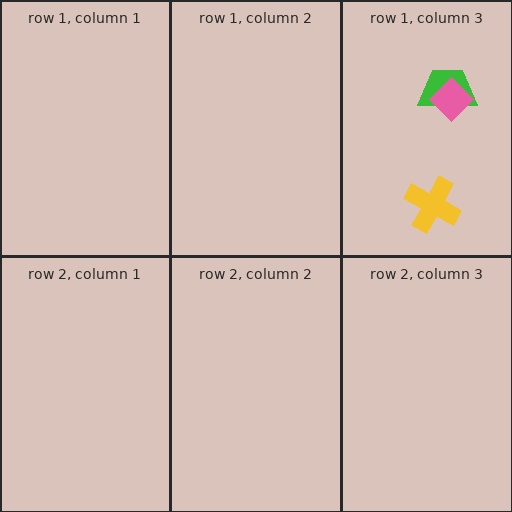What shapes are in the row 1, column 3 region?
The yellow cross, the green trapezoid, the pink diamond.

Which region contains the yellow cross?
The row 1, column 3 region.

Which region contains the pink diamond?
The row 1, column 3 region.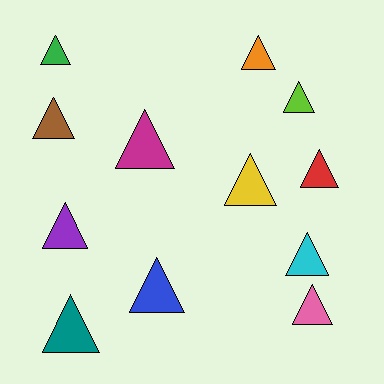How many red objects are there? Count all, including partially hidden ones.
There is 1 red object.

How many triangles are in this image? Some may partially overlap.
There are 12 triangles.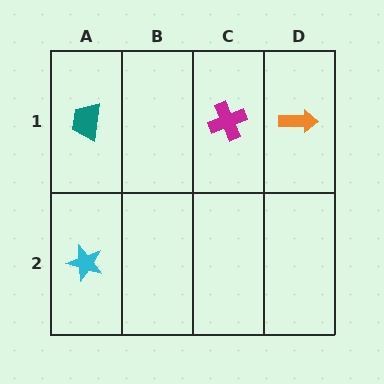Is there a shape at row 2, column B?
No, that cell is empty.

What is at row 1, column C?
A magenta cross.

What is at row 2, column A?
A cyan star.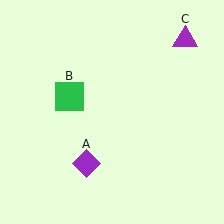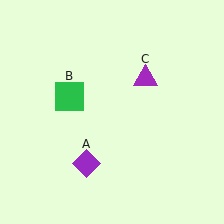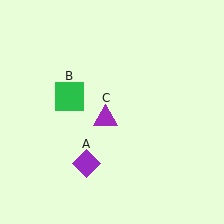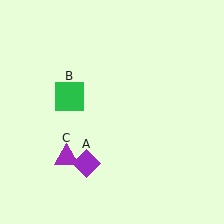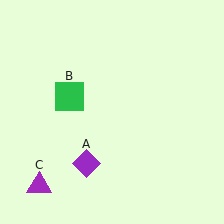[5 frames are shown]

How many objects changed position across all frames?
1 object changed position: purple triangle (object C).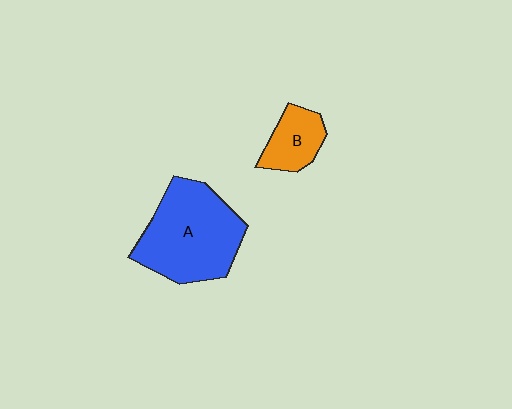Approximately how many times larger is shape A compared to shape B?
Approximately 2.7 times.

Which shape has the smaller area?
Shape B (orange).